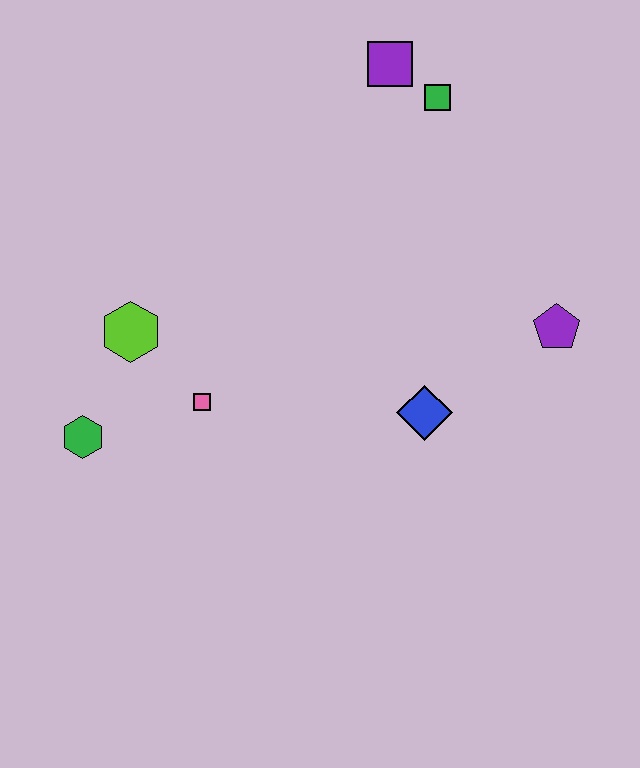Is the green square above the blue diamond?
Yes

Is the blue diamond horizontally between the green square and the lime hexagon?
Yes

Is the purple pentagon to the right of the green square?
Yes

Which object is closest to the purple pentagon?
The blue diamond is closest to the purple pentagon.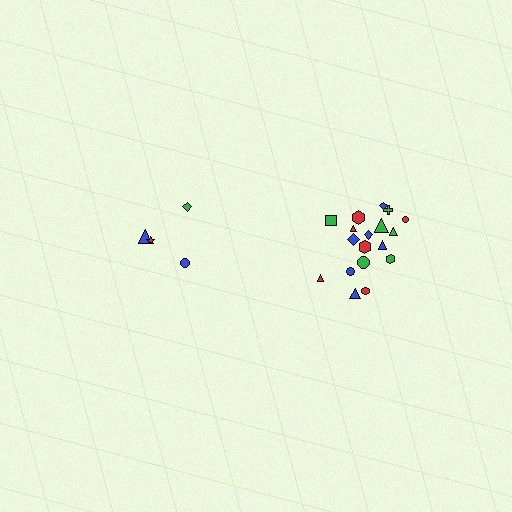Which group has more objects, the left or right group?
The right group.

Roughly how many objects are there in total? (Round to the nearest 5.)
Roughly 20 objects in total.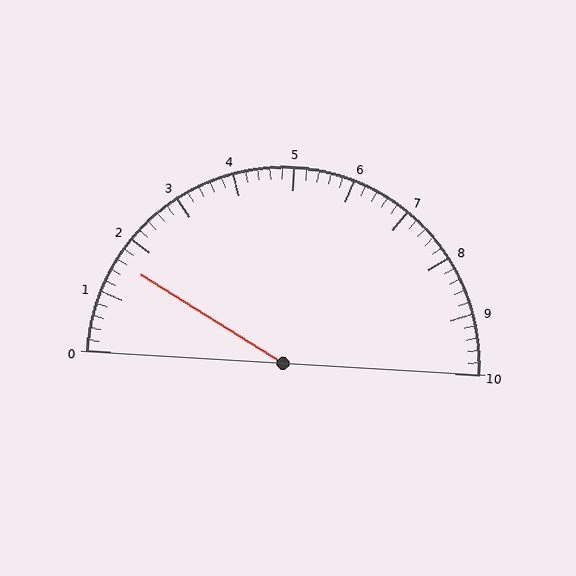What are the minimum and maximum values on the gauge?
The gauge ranges from 0 to 10.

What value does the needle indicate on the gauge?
The needle indicates approximately 1.6.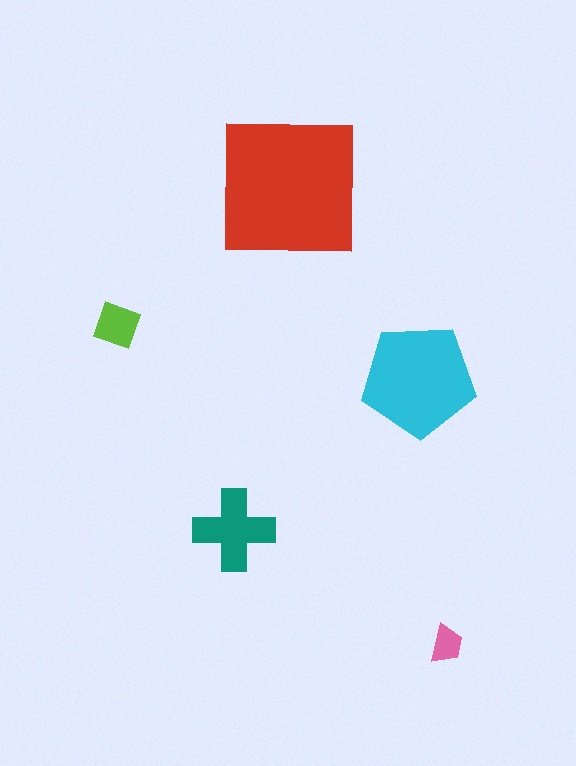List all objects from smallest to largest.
The pink trapezoid, the lime diamond, the teal cross, the cyan pentagon, the red square.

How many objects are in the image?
There are 5 objects in the image.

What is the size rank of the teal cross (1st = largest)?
3rd.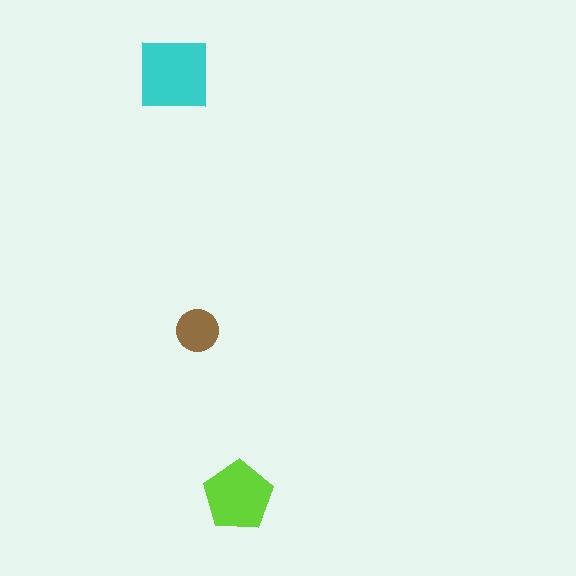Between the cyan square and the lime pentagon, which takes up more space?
The cyan square.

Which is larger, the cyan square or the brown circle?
The cyan square.